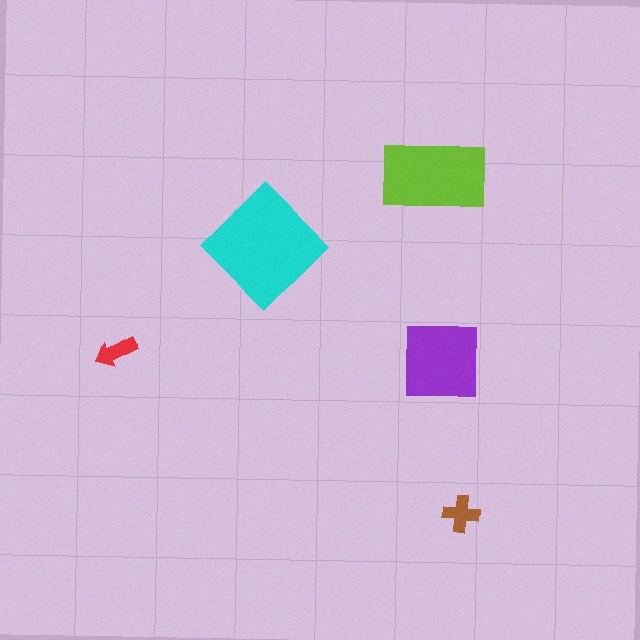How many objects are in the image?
There are 5 objects in the image.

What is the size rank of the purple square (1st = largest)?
3rd.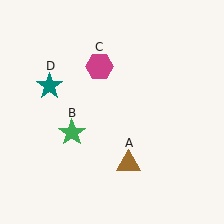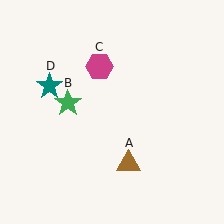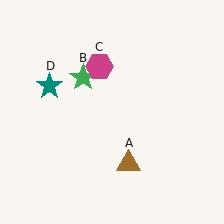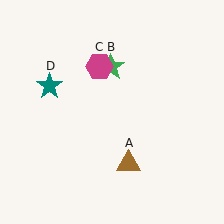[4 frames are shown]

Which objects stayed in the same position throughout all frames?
Brown triangle (object A) and magenta hexagon (object C) and teal star (object D) remained stationary.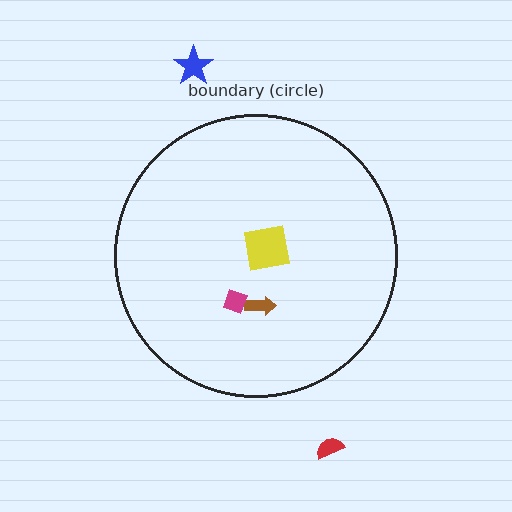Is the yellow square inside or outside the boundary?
Inside.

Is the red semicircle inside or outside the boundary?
Outside.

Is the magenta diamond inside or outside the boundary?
Inside.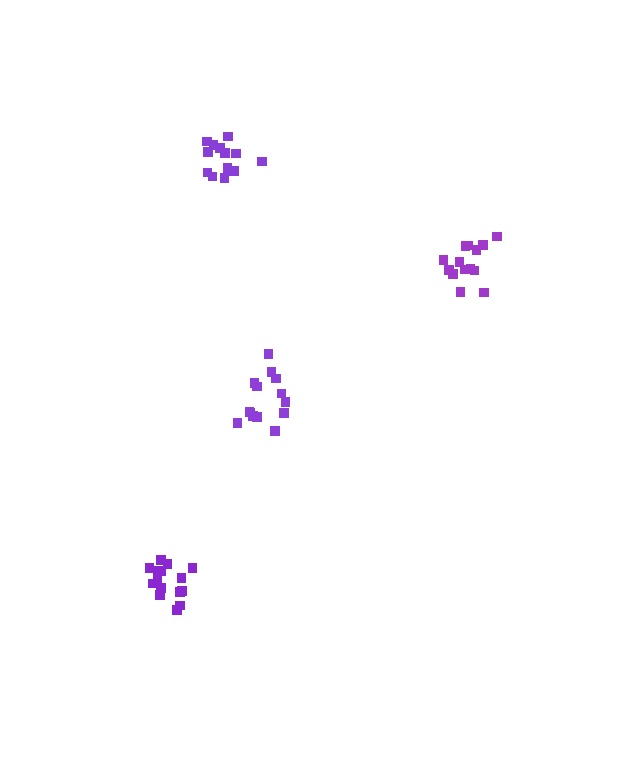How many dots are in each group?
Group 1: 14 dots, Group 2: 14 dots, Group 3: 15 dots, Group 4: 13 dots (56 total).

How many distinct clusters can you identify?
There are 4 distinct clusters.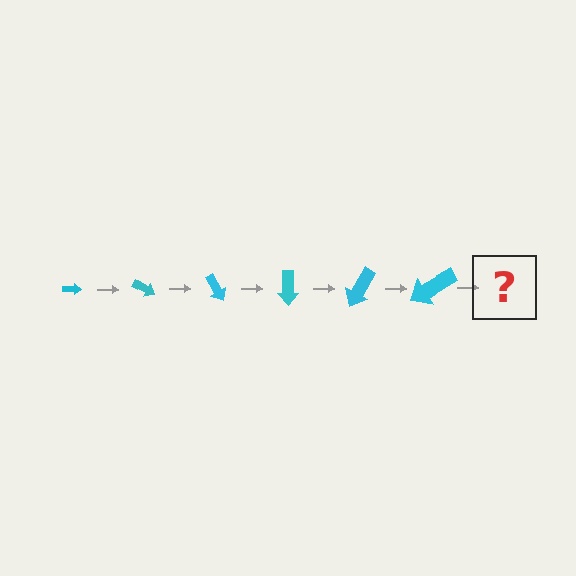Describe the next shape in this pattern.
It should be an arrow, larger than the previous one and rotated 180 degrees from the start.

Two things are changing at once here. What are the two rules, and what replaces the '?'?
The two rules are that the arrow grows larger each step and it rotates 30 degrees each step. The '?' should be an arrow, larger than the previous one and rotated 180 degrees from the start.